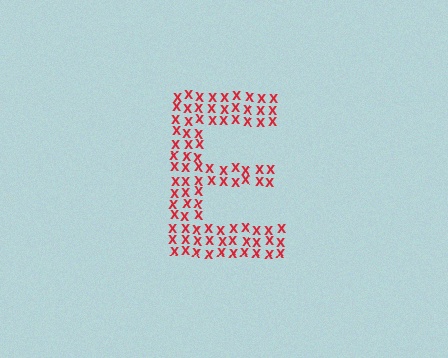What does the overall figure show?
The overall figure shows the letter E.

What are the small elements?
The small elements are letter X's.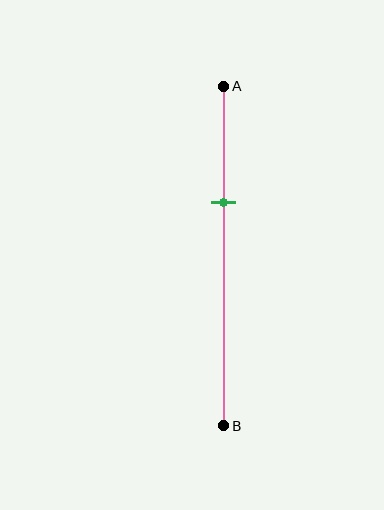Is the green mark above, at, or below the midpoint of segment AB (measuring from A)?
The green mark is above the midpoint of segment AB.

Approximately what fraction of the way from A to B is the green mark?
The green mark is approximately 35% of the way from A to B.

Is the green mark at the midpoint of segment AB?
No, the mark is at about 35% from A, not at the 50% midpoint.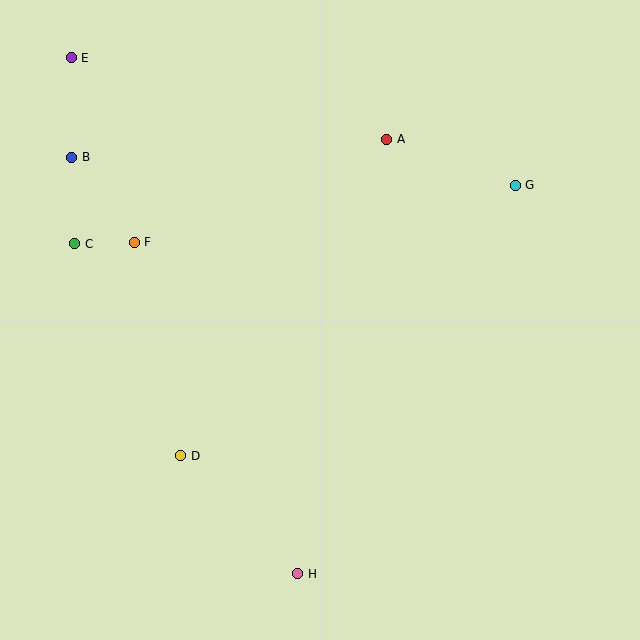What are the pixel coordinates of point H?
Point H is at (298, 574).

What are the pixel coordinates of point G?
Point G is at (515, 185).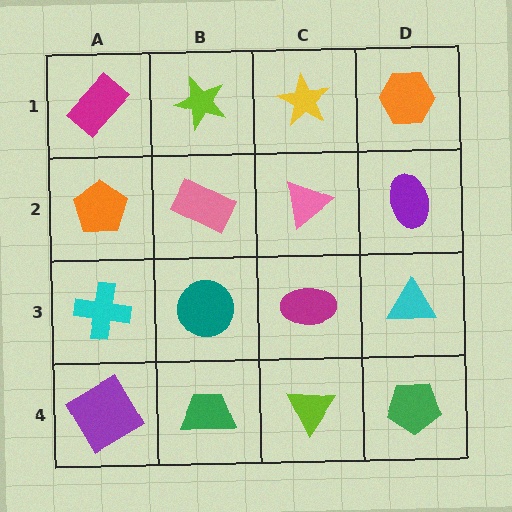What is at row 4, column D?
A green pentagon.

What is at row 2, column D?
A purple ellipse.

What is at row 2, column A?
An orange pentagon.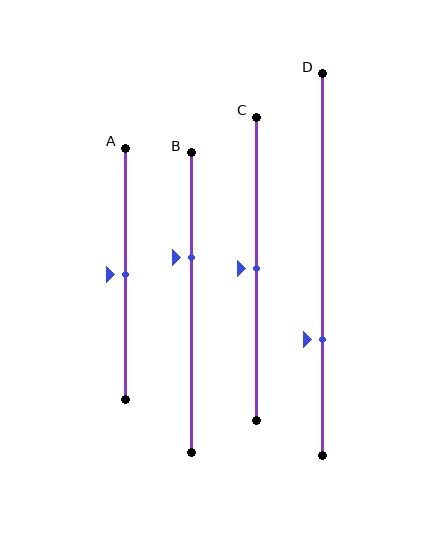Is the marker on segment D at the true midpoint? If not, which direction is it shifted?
No, the marker on segment D is shifted downward by about 20% of the segment length.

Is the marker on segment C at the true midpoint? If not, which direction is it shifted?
Yes, the marker on segment C is at the true midpoint.